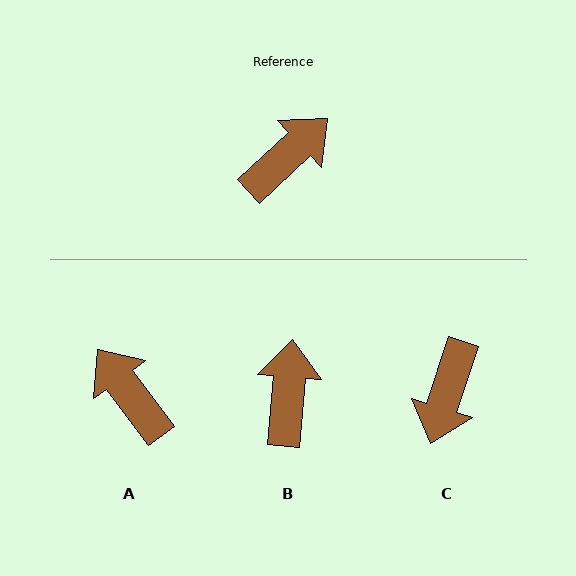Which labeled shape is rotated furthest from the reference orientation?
C, about 151 degrees away.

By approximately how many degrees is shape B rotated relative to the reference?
Approximately 42 degrees counter-clockwise.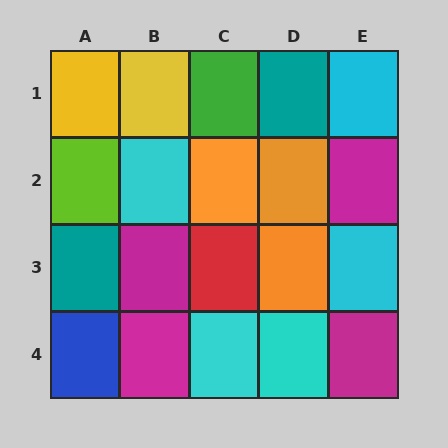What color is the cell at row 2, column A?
Lime.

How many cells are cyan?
5 cells are cyan.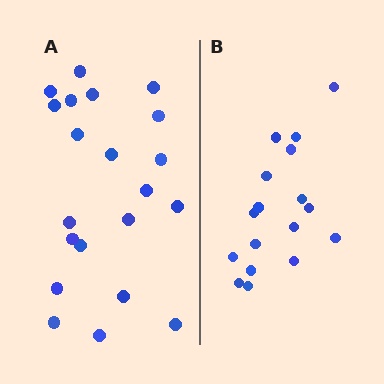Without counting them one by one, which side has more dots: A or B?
Region A (the left region) has more dots.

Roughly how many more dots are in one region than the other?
Region A has about 4 more dots than region B.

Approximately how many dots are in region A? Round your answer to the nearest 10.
About 20 dots. (The exact count is 21, which rounds to 20.)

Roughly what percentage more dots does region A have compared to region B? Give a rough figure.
About 25% more.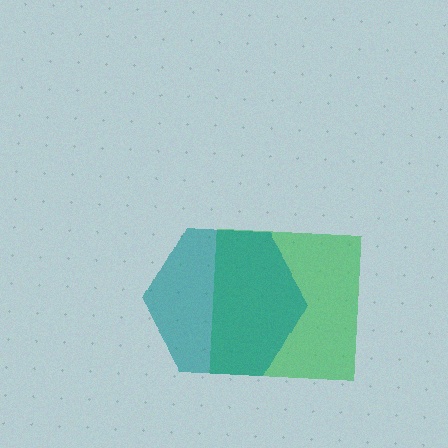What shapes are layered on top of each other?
The layered shapes are: a green square, a teal hexagon.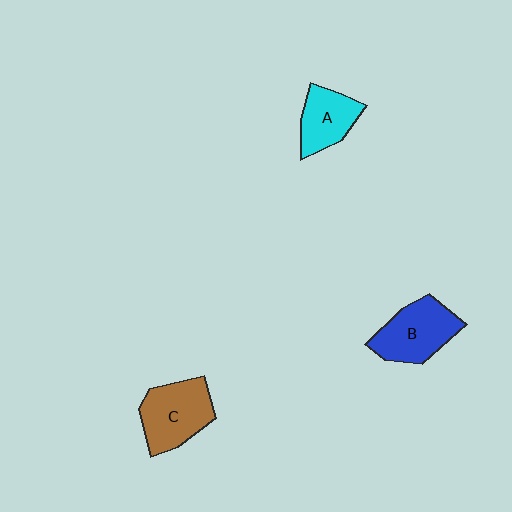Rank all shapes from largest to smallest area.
From largest to smallest: C (brown), B (blue), A (cyan).